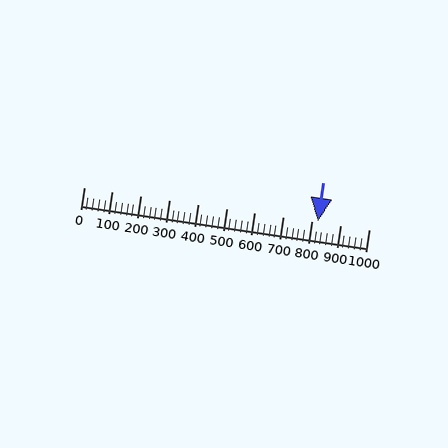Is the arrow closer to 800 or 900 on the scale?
The arrow is closer to 800.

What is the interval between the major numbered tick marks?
The major tick marks are spaced 100 units apart.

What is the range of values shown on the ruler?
The ruler shows values from 0 to 1000.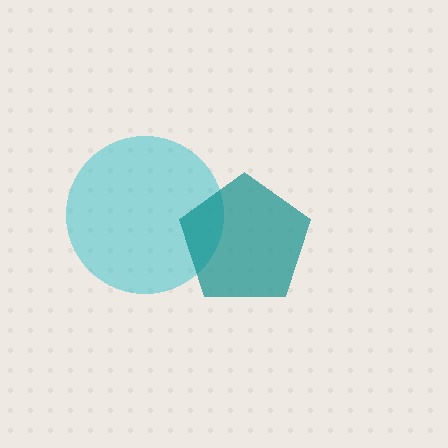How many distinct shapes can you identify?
There are 2 distinct shapes: a cyan circle, a teal pentagon.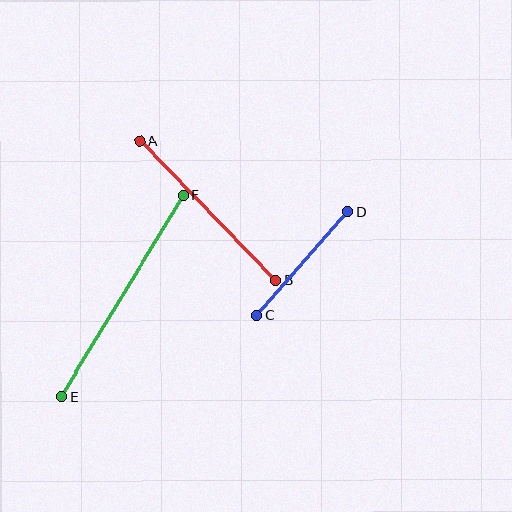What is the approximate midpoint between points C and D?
The midpoint is at approximately (302, 263) pixels.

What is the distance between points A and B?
The distance is approximately 194 pixels.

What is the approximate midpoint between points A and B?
The midpoint is at approximately (208, 211) pixels.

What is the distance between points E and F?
The distance is approximately 235 pixels.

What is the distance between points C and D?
The distance is approximately 137 pixels.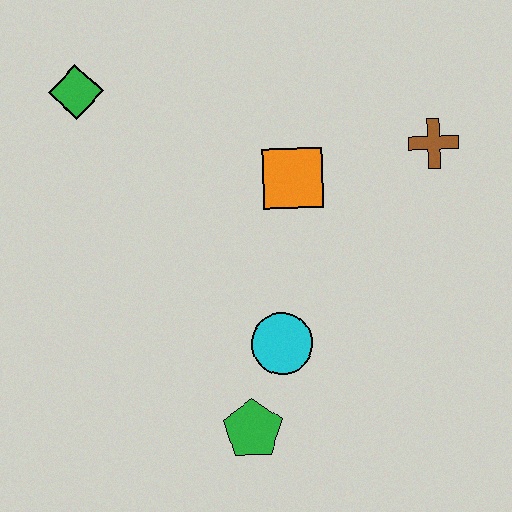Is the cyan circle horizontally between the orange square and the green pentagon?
Yes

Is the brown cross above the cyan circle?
Yes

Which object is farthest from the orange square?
The green pentagon is farthest from the orange square.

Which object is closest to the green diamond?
The orange square is closest to the green diamond.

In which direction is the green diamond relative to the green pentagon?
The green diamond is above the green pentagon.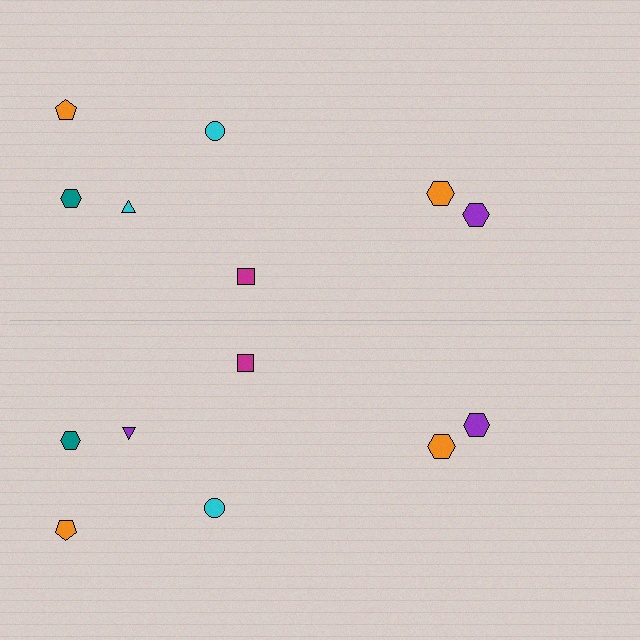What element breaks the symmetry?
The purple triangle on the bottom side breaks the symmetry — its mirror counterpart is cyan.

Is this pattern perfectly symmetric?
No, the pattern is not perfectly symmetric. The purple triangle on the bottom side breaks the symmetry — its mirror counterpart is cyan.